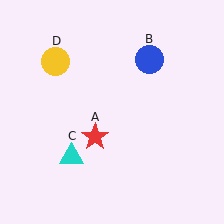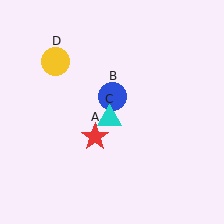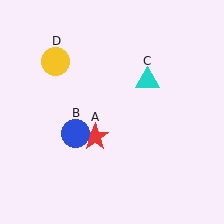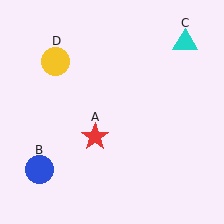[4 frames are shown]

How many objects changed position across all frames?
2 objects changed position: blue circle (object B), cyan triangle (object C).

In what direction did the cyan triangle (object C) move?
The cyan triangle (object C) moved up and to the right.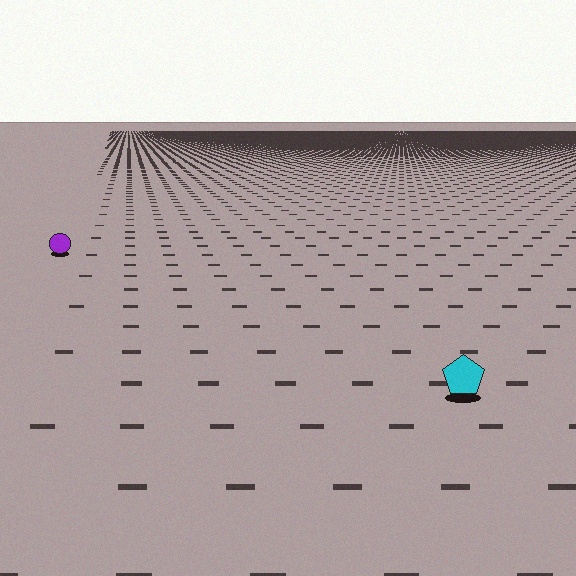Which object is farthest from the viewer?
The purple circle is farthest from the viewer. It appears smaller and the ground texture around it is denser.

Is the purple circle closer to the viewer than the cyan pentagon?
No. The cyan pentagon is closer — you can tell from the texture gradient: the ground texture is coarser near it.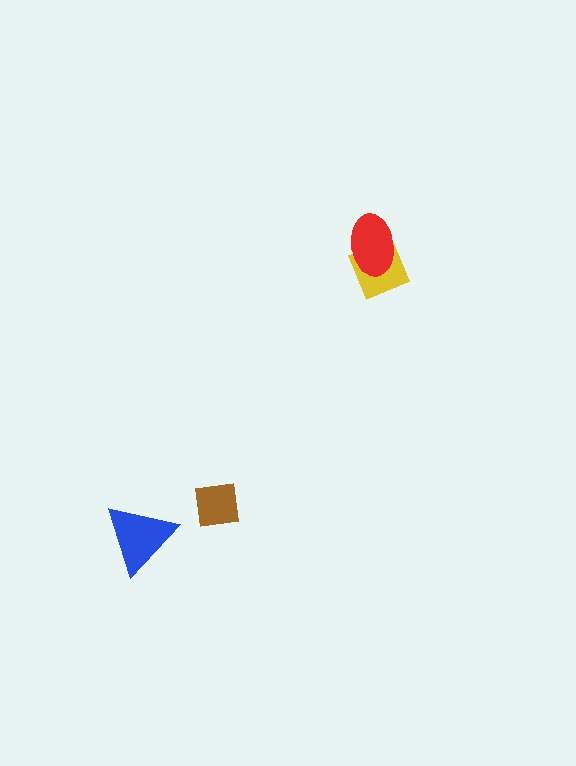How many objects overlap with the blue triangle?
0 objects overlap with the blue triangle.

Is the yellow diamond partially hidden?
Yes, it is partially covered by another shape.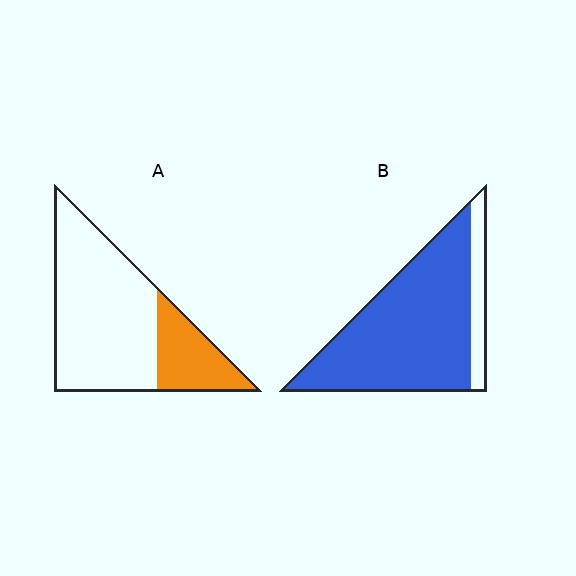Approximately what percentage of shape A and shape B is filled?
A is approximately 25% and B is approximately 85%.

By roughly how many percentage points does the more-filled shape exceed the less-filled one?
By roughly 60 percentage points (B over A).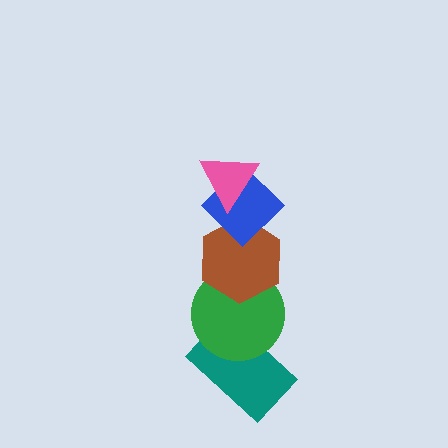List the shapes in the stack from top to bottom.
From top to bottom: the pink triangle, the blue diamond, the brown hexagon, the green circle, the teal rectangle.